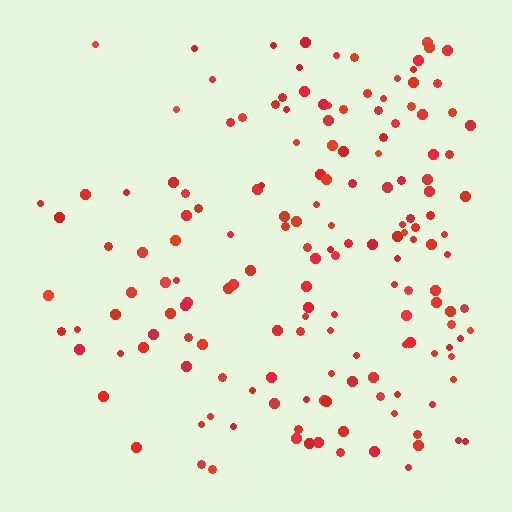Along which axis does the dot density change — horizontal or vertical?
Horizontal.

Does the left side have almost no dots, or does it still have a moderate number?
Still a moderate number, just noticeably fewer than the right.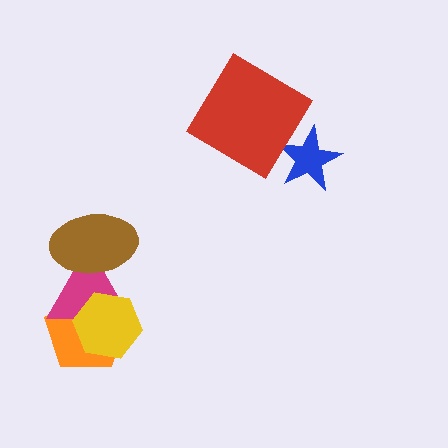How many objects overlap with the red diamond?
0 objects overlap with the red diamond.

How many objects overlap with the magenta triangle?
3 objects overlap with the magenta triangle.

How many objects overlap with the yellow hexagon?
2 objects overlap with the yellow hexagon.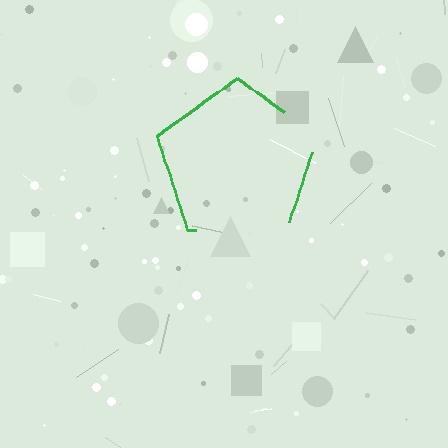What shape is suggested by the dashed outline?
The dashed outline suggests a pentagon.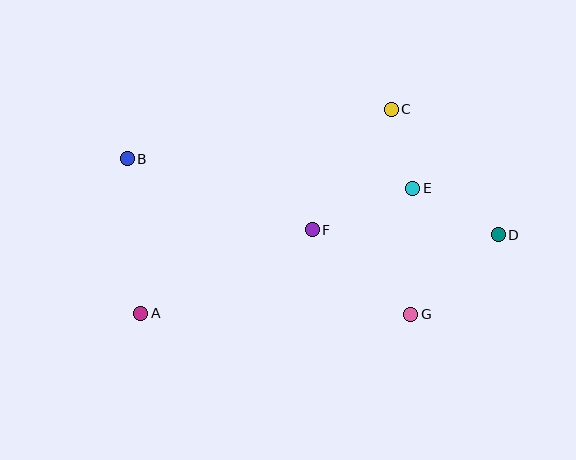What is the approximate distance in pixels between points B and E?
The distance between B and E is approximately 287 pixels.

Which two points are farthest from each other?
Points B and D are farthest from each other.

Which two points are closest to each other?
Points C and E are closest to each other.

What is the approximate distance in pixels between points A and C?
The distance between A and C is approximately 323 pixels.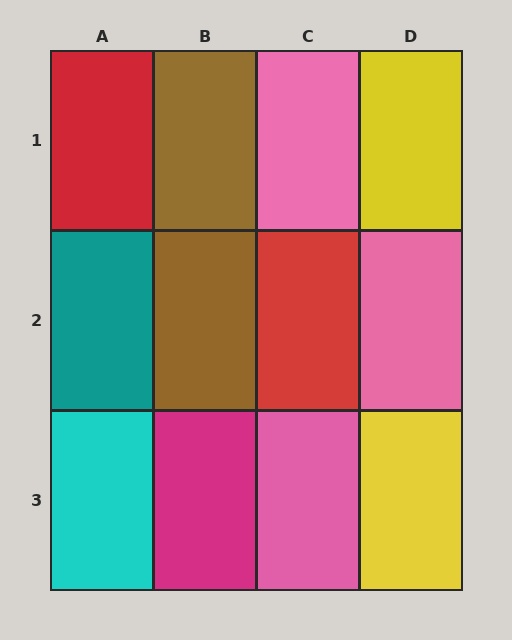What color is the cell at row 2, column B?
Brown.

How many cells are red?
2 cells are red.